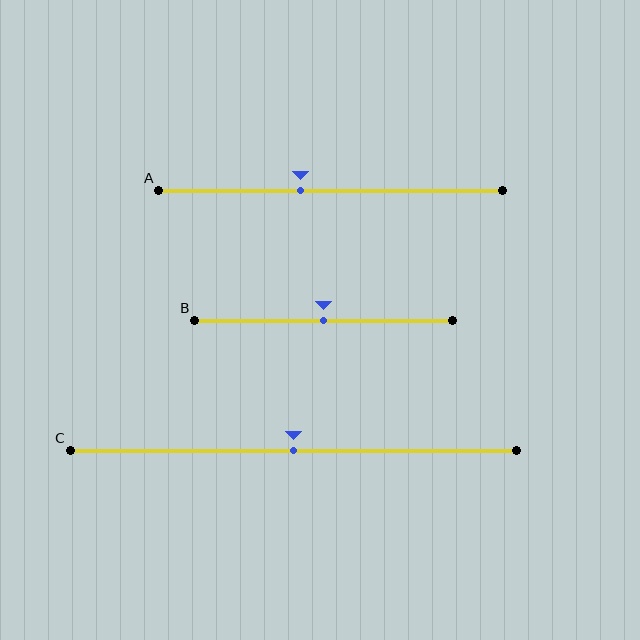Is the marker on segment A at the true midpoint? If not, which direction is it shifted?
No, the marker on segment A is shifted to the left by about 9% of the segment length.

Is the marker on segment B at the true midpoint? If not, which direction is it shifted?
Yes, the marker on segment B is at the true midpoint.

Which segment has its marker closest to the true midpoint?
Segment B has its marker closest to the true midpoint.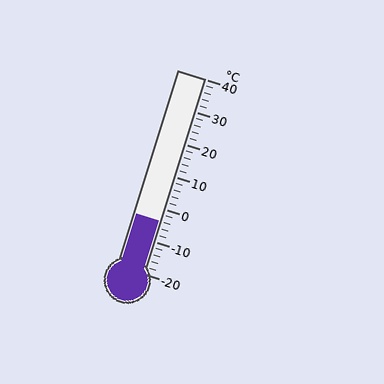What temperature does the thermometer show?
The thermometer shows approximately -4°C.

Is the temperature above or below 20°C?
The temperature is below 20°C.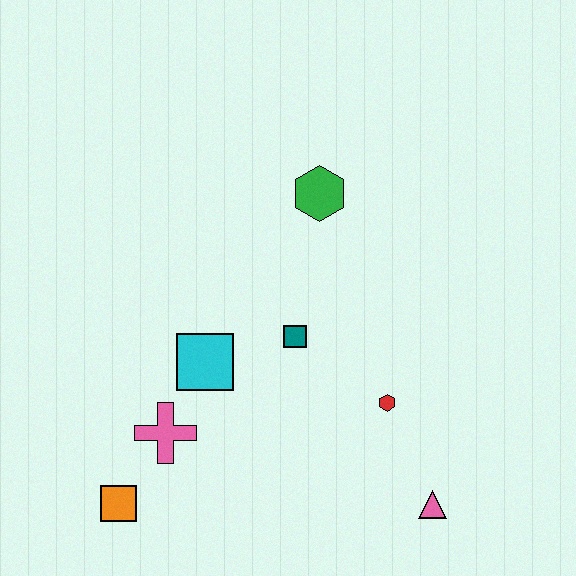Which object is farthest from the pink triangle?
The green hexagon is farthest from the pink triangle.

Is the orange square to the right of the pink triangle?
No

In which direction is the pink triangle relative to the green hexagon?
The pink triangle is below the green hexagon.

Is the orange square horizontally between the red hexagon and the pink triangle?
No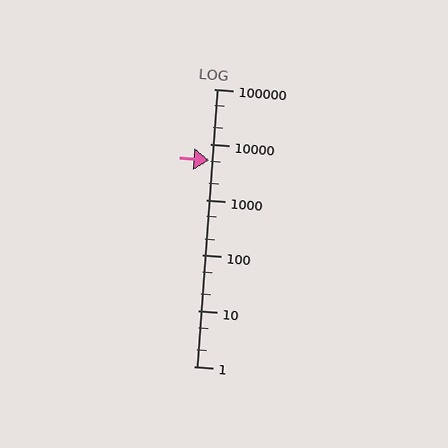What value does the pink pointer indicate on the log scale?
The pointer indicates approximately 5200.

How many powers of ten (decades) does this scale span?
The scale spans 5 decades, from 1 to 100000.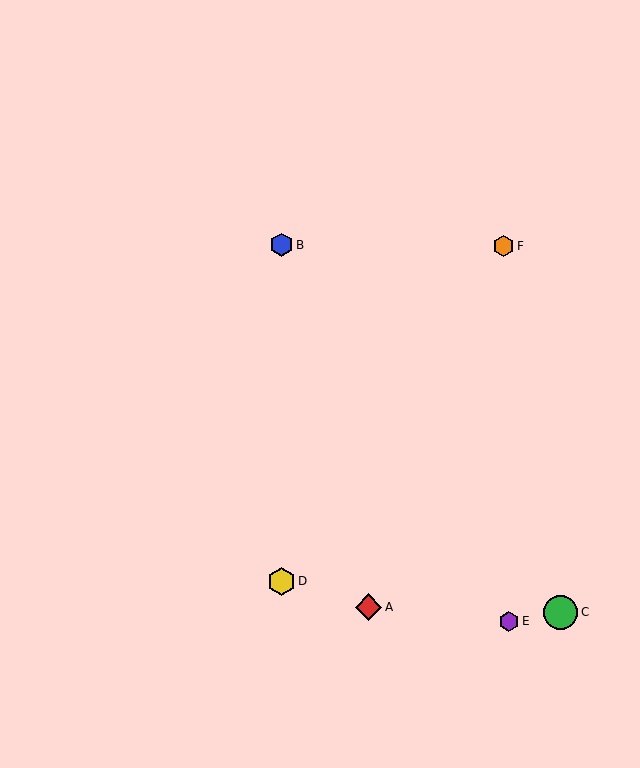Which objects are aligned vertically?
Objects B, D are aligned vertically.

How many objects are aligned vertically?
2 objects (B, D) are aligned vertically.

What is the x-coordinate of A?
Object A is at x≈369.